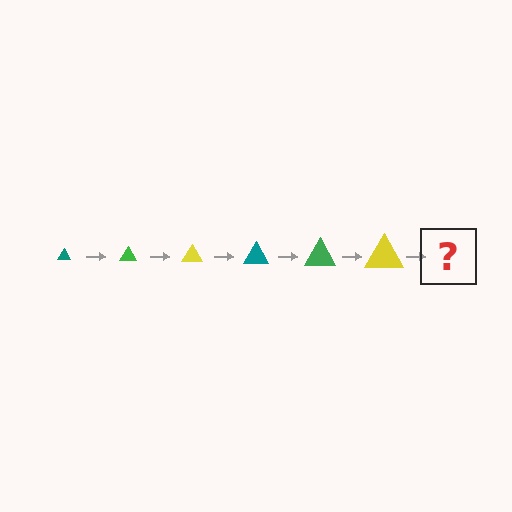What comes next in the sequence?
The next element should be a teal triangle, larger than the previous one.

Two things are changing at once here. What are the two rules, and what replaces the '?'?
The two rules are that the triangle grows larger each step and the color cycles through teal, green, and yellow. The '?' should be a teal triangle, larger than the previous one.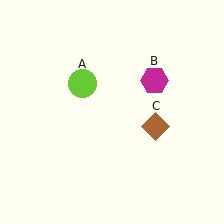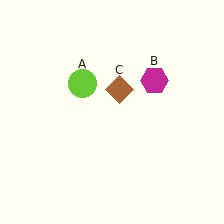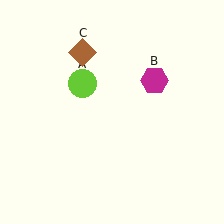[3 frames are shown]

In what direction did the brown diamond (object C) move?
The brown diamond (object C) moved up and to the left.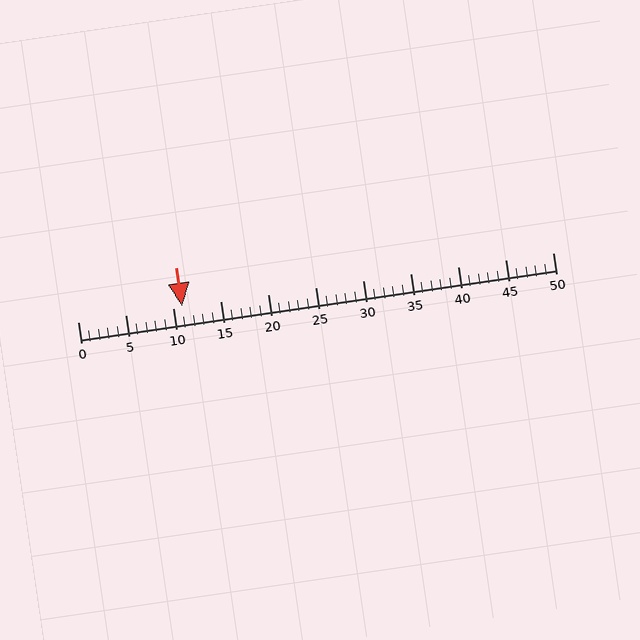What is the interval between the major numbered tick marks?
The major tick marks are spaced 5 units apart.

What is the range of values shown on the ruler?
The ruler shows values from 0 to 50.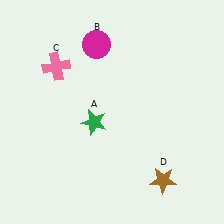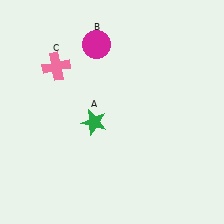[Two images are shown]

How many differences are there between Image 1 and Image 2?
There is 1 difference between the two images.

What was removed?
The brown star (D) was removed in Image 2.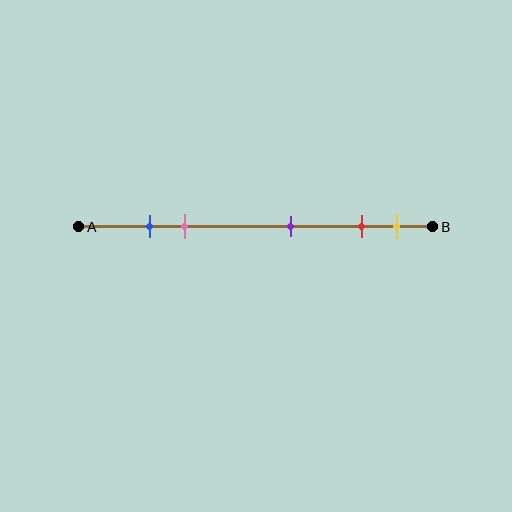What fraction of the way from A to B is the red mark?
The red mark is approximately 80% (0.8) of the way from A to B.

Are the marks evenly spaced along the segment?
No, the marks are not evenly spaced.